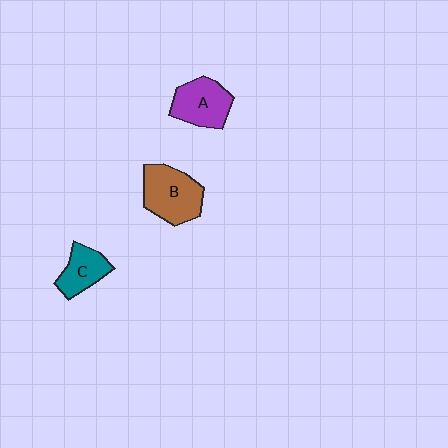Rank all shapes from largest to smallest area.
From largest to smallest: B (brown), A (purple), C (teal).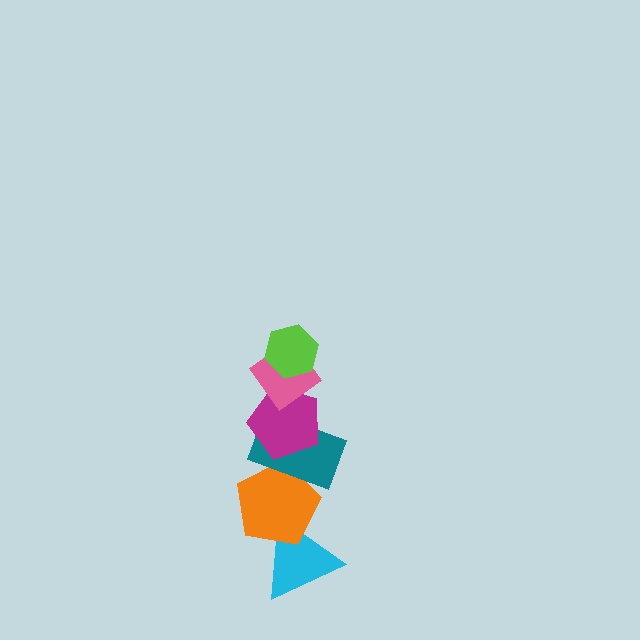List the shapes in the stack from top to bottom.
From top to bottom: the lime hexagon, the pink diamond, the magenta pentagon, the teal rectangle, the orange pentagon, the cyan triangle.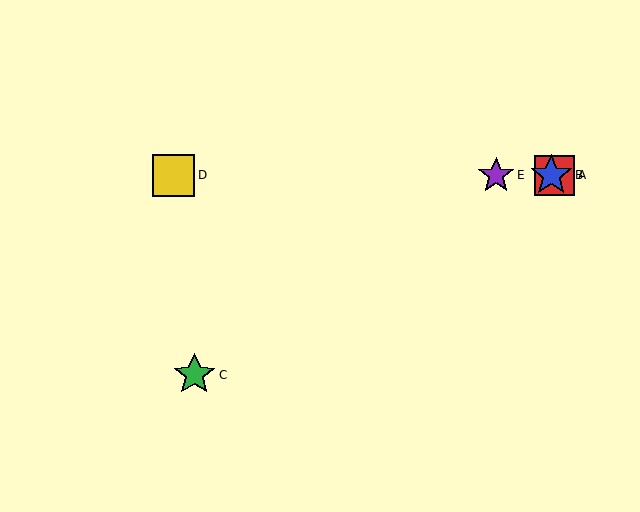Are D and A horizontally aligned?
Yes, both are at y≈175.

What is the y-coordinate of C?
Object C is at y≈375.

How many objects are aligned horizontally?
4 objects (A, B, D, E) are aligned horizontally.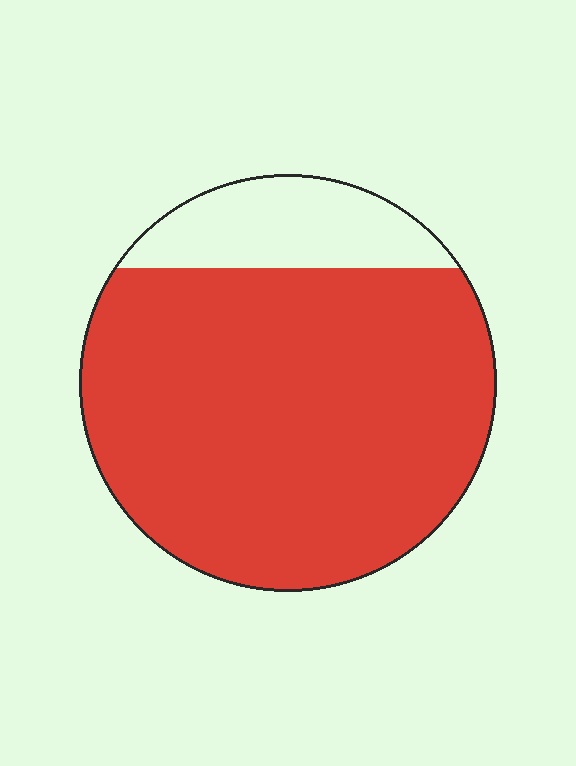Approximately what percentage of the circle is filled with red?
Approximately 85%.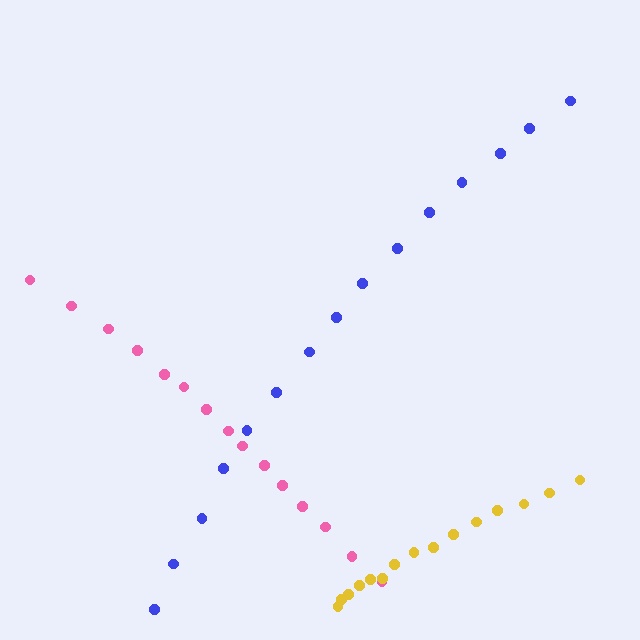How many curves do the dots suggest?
There are 3 distinct paths.